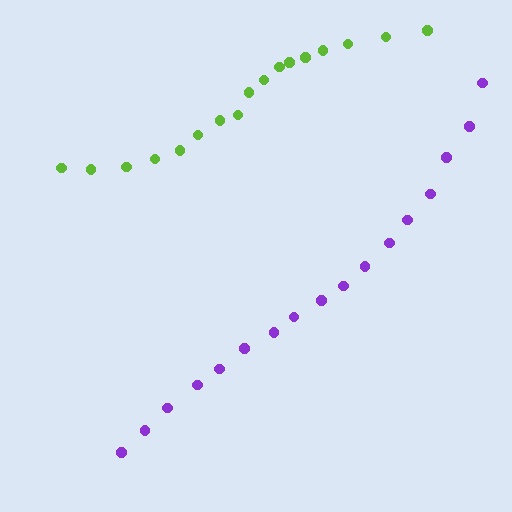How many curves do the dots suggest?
There are 2 distinct paths.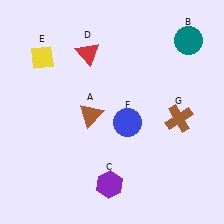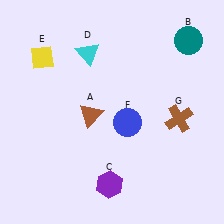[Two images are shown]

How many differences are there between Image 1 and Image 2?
There is 1 difference between the two images.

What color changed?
The triangle (D) changed from red in Image 1 to cyan in Image 2.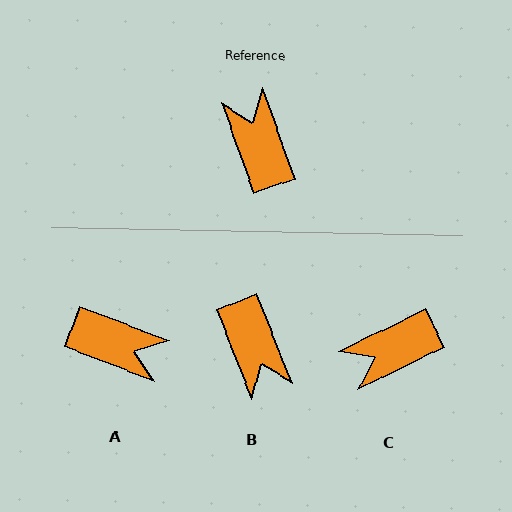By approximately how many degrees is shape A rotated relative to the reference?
Approximately 130 degrees clockwise.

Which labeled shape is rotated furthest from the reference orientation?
B, about 178 degrees away.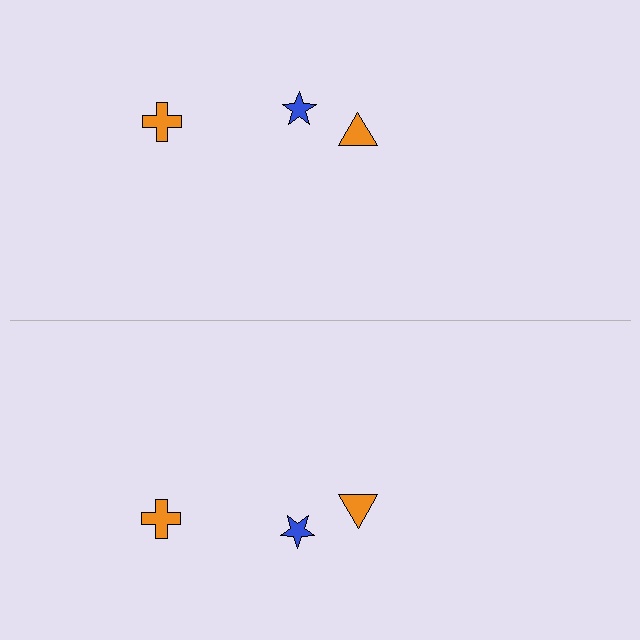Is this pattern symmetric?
Yes, this pattern has bilateral (reflection) symmetry.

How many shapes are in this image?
There are 6 shapes in this image.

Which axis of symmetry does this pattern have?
The pattern has a horizontal axis of symmetry running through the center of the image.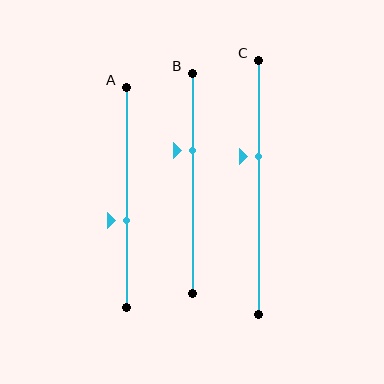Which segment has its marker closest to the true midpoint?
Segment A has its marker closest to the true midpoint.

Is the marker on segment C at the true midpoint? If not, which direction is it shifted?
No, the marker on segment C is shifted upward by about 12% of the segment length.